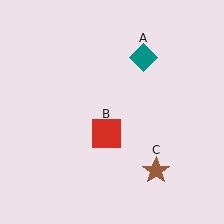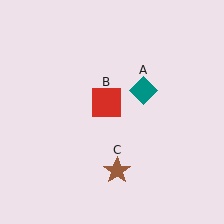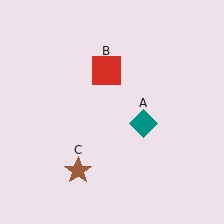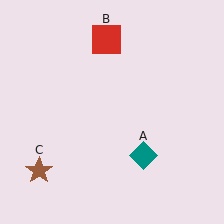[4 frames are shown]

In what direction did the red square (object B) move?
The red square (object B) moved up.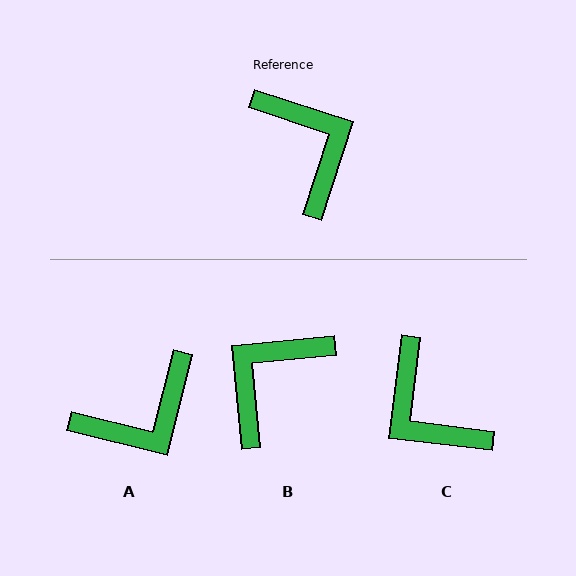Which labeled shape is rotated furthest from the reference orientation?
C, about 169 degrees away.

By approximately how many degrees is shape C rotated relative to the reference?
Approximately 169 degrees clockwise.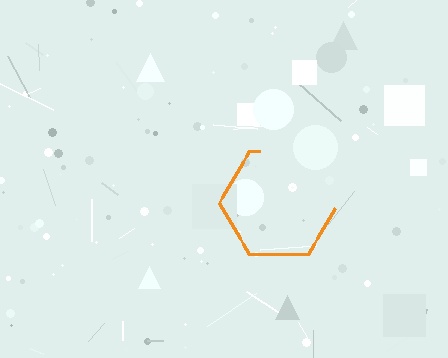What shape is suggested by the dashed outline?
The dashed outline suggests a hexagon.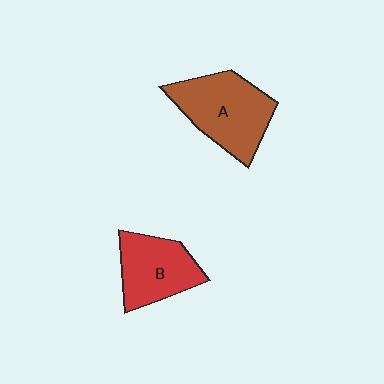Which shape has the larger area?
Shape A (brown).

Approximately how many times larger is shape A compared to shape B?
Approximately 1.3 times.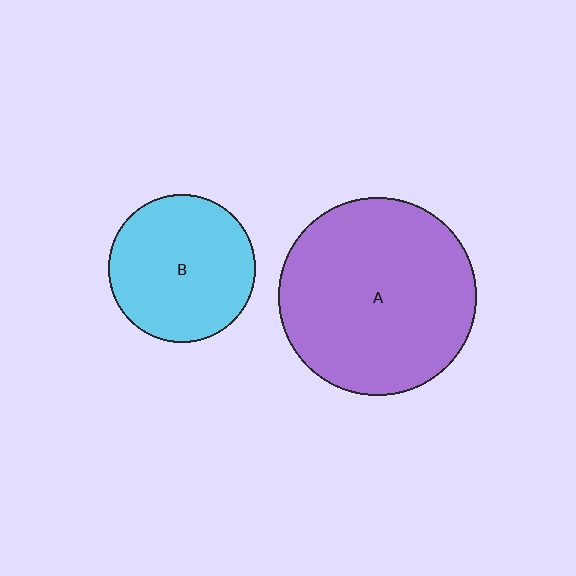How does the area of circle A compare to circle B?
Approximately 1.8 times.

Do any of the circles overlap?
No, none of the circles overlap.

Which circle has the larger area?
Circle A (purple).